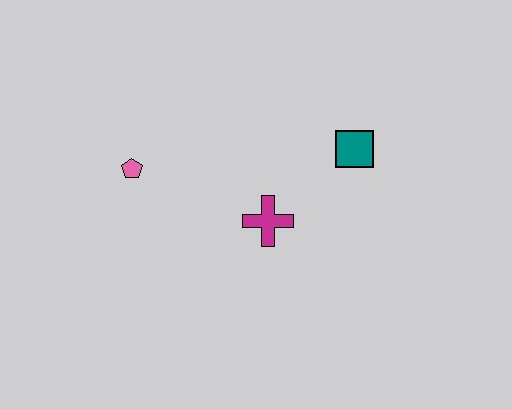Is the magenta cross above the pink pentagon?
No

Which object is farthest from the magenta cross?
The pink pentagon is farthest from the magenta cross.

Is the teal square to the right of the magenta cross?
Yes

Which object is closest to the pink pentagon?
The magenta cross is closest to the pink pentagon.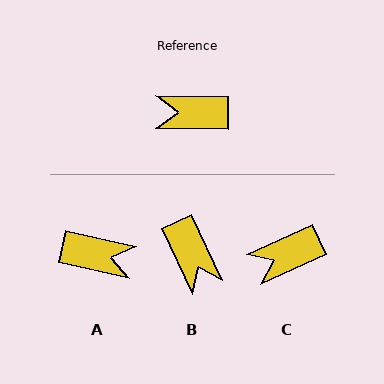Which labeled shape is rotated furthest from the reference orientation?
A, about 168 degrees away.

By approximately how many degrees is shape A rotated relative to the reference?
Approximately 168 degrees counter-clockwise.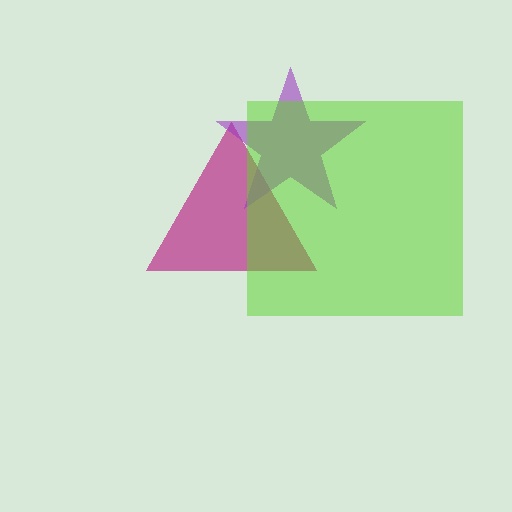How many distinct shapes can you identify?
There are 3 distinct shapes: a magenta triangle, a purple star, a lime square.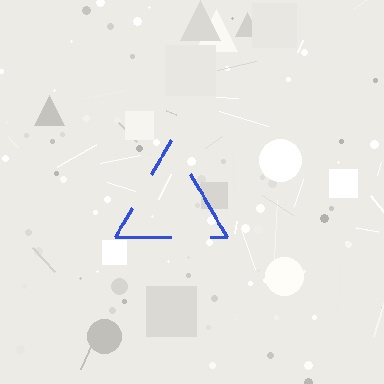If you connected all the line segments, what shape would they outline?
They would outline a triangle.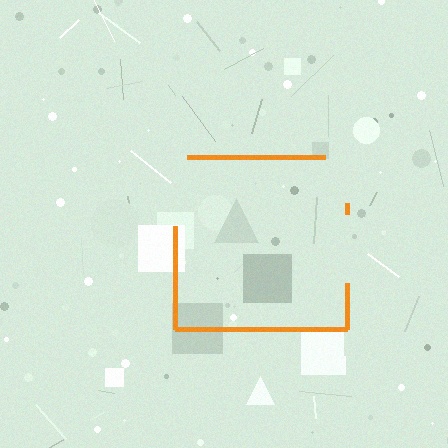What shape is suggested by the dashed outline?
The dashed outline suggests a square.